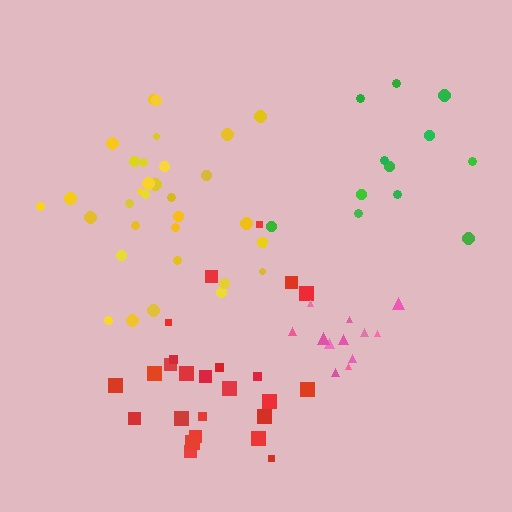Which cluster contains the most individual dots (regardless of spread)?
Yellow (32).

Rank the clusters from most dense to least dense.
pink, yellow, red, green.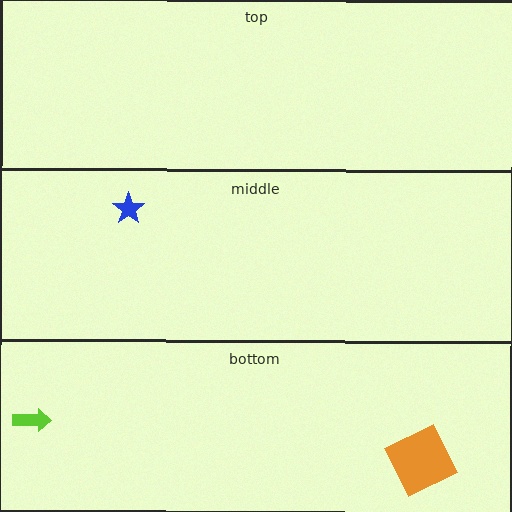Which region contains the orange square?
The bottom region.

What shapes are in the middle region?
The blue star.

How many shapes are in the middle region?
1.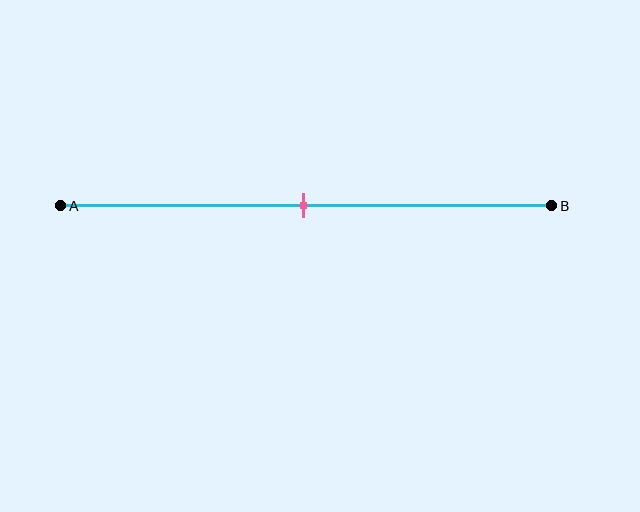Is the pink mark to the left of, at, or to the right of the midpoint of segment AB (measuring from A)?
The pink mark is approximately at the midpoint of segment AB.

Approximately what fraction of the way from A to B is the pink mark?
The pink mark is approximately 50% of the way from A to B.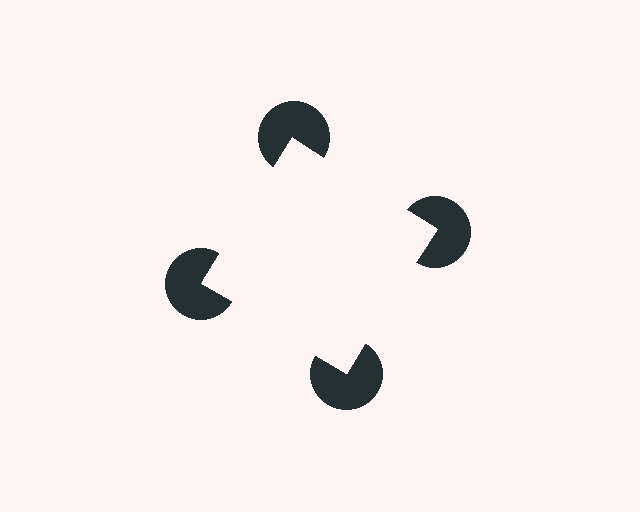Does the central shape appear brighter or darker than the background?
It typically appears slightly brighter than the background, even though no actual brightness change is drawn.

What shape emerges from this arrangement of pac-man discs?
An illusory square — its edges are inferred from the aligned wedge cuts in the pac-man discs, not physically drawn.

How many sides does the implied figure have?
4 sides.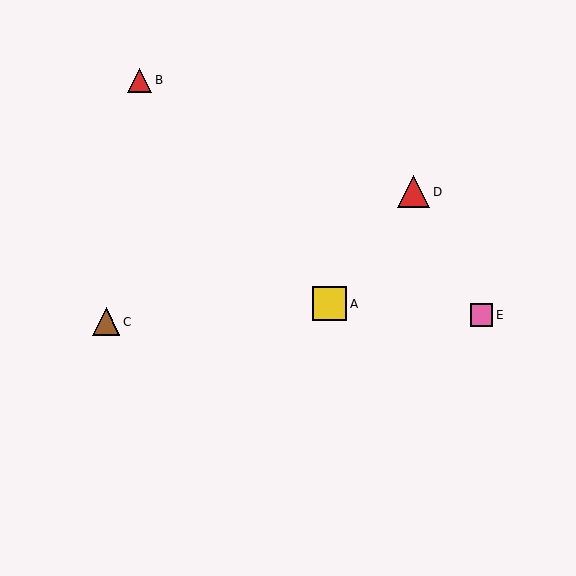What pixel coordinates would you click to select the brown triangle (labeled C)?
Click at (106, 322) to select the brown triangle C.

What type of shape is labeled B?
Shape B is a red triangle.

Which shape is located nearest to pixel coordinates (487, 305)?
The pink square (labeled E) at (482, 315) is nearest to that location.